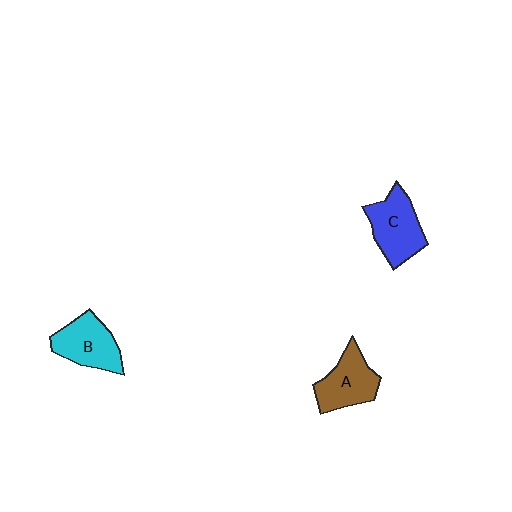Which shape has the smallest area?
Shape A (brown).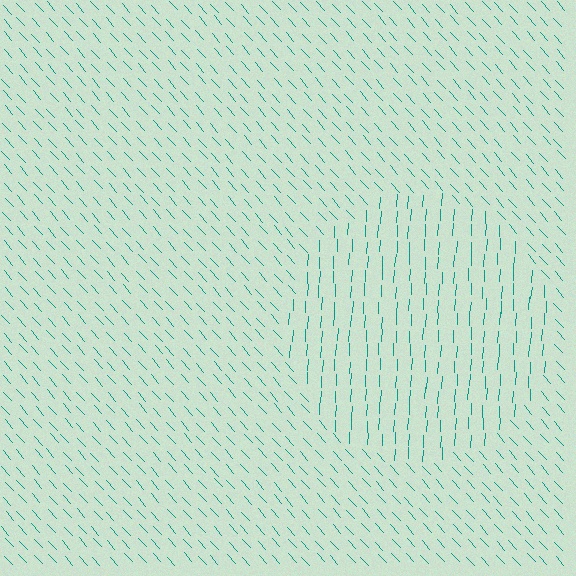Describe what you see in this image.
The image is filled with small teal line segments. A circle region in the image has lines oriented differently from the surrounding lines, creating a visible texture boundary.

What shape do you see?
I see a circle.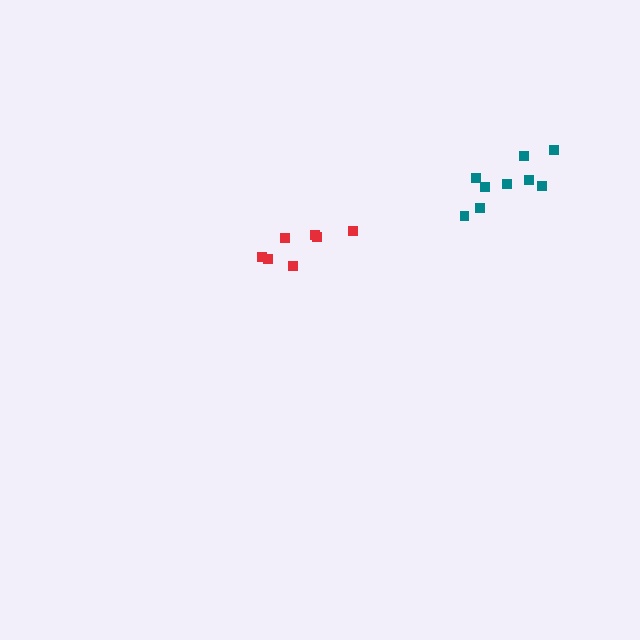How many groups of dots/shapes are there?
There are 2 groups.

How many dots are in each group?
Group 1: 7 dots, Group 2: 9 dots (16 total).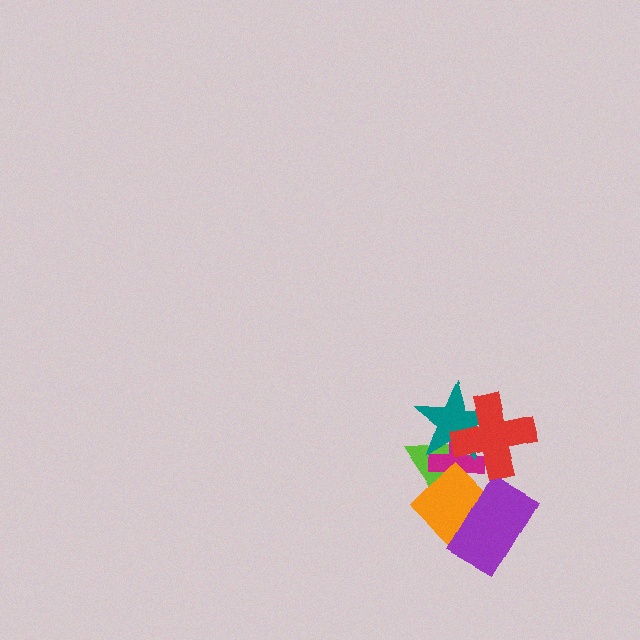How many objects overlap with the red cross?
3 objects overlap with the red cross.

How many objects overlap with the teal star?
3 objects overlap with the teal star.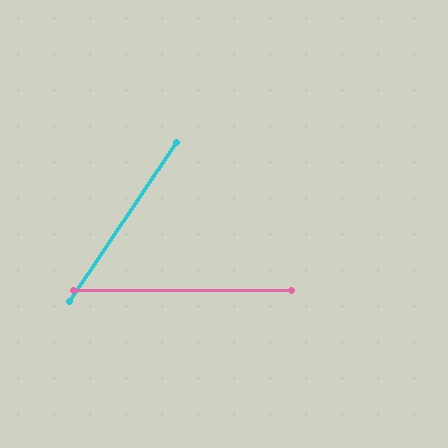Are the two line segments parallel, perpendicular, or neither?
Neither parallel nor perpendicular — they differ by about 56°.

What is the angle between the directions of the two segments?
Approximately 56 degrees.